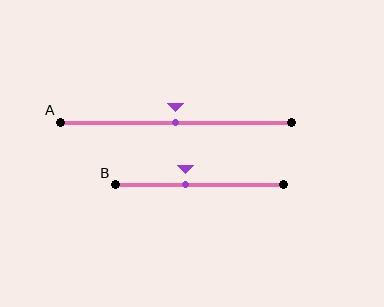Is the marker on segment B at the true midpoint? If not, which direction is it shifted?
No, the marker on segment B is shifted to the left by about 8% of the segment length.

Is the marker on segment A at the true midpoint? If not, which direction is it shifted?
Yes, the marker on segment A is at the true midpoint.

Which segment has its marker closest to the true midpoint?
Segment A has its marker closest to the true midpoint.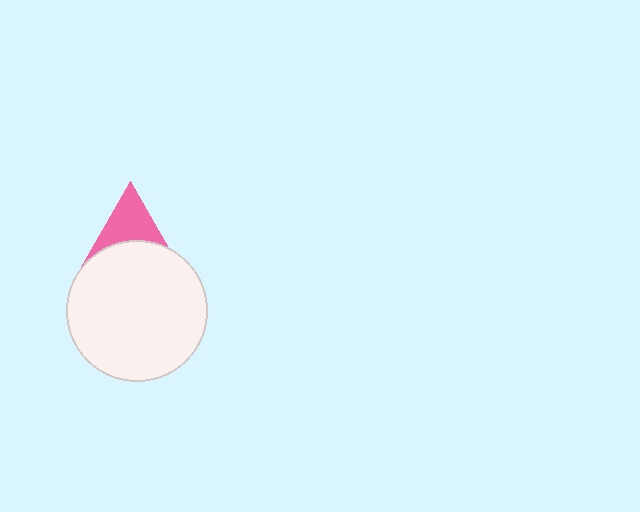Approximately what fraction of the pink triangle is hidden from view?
Roughly 57% of the pink triangle is hidden behind the white circle.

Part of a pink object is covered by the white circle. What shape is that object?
It is a triangle.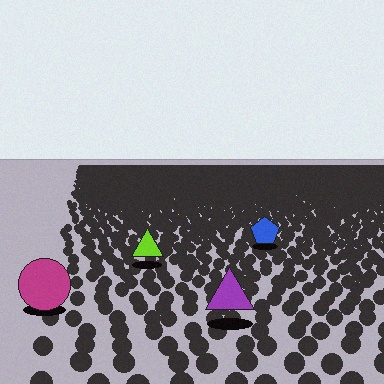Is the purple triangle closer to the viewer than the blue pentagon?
Yes. The purple triangle is closer — you can tell from the texture gradient: the ground texture is coarser near it.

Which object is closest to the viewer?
The purple triangle is closest. The texture marks near it are larger and more spread out.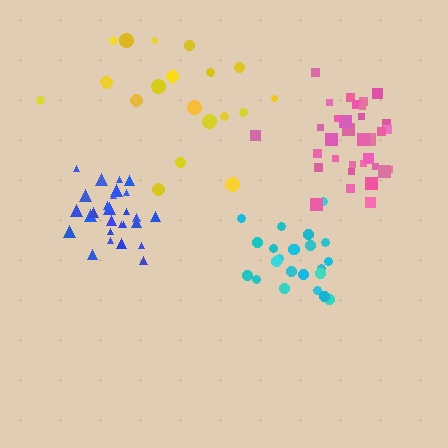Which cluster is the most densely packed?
Blue.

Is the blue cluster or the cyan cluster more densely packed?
Blue.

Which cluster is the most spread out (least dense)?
Yellow.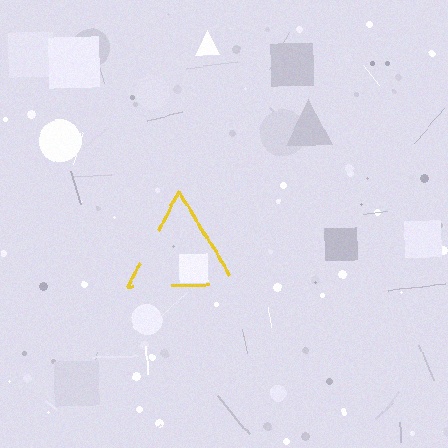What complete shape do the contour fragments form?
The contour fragments form a triangle.